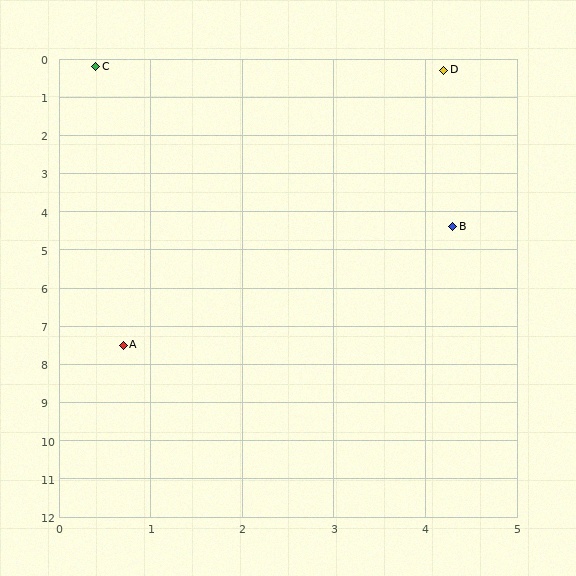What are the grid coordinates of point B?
Point B is at approximately (4.3, 4.4).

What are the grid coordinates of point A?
Point A is at approximately (0.7, 7.5).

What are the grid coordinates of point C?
Point C is at approximately (0.4, 0.2).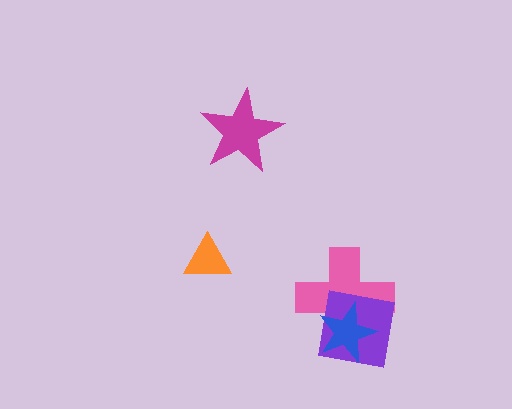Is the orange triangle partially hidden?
No, no other shape covers it.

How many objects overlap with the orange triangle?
0 objects overlap with the orange triangle.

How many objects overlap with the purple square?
2 objects overlap with the purple square.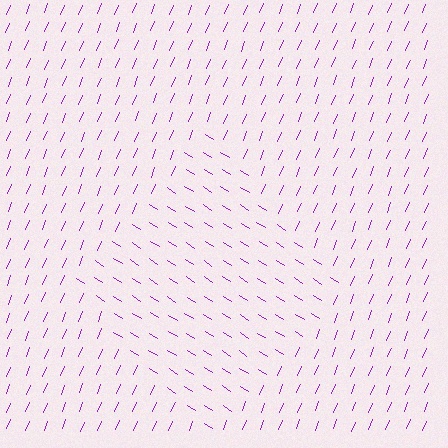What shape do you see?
I see a diamond.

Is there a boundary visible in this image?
Yes, there is a texture boundary formed by a change in line orientation.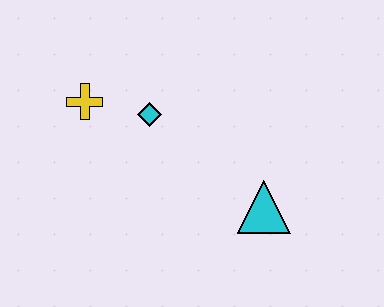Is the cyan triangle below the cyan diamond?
Yes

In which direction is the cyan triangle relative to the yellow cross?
The cyan triangle is to the right of the yellow cross.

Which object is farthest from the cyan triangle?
The yellow cross is farthest from the cyan triangle.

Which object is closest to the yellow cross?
The cyan diamond is closest to the yellow cross.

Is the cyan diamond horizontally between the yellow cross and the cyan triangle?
Yes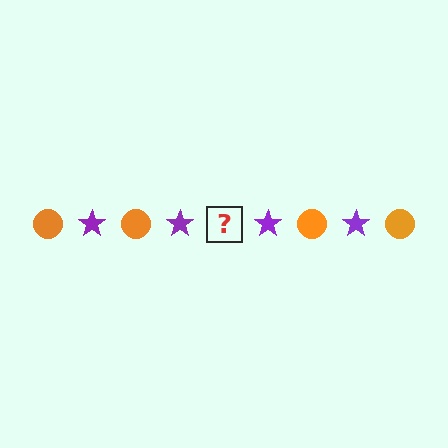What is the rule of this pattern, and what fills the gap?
The rule is that the pattern alternates between orange circle and purple star. The gap should be filled with an orange circle.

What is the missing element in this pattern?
The missing element is an orange circle.